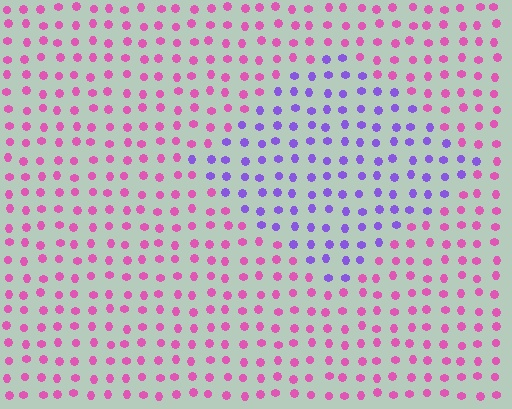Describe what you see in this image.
The image is filled with small pink elements in a uniform arrangement. A diamond-shaped region is visible where the elements are tinted to a slightly different hue, forming a subtle color boundary.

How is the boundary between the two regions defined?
The boundary is defined purely by a slight shift in hue (about 56 degrees). Spacing, size, and orientation are identical on both sides.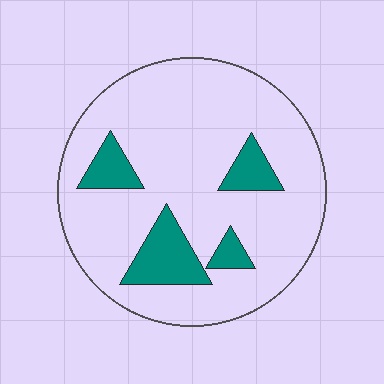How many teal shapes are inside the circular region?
4.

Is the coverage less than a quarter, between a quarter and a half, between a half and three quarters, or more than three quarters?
Less than a quarter.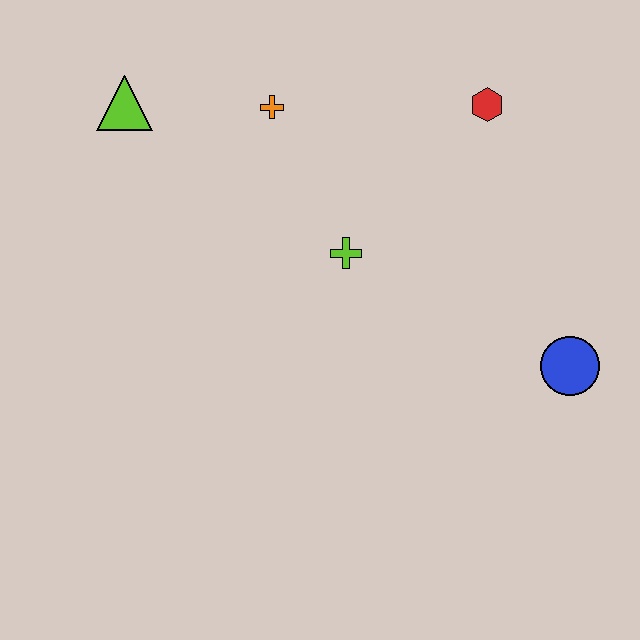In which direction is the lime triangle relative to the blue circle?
The lime triangle is to the left of the blue circle.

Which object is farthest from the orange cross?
The blue circle is farthest from the orange cross.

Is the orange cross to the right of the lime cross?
No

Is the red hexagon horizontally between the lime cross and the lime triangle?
No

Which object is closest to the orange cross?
The lime triangle is closest to the orange cross.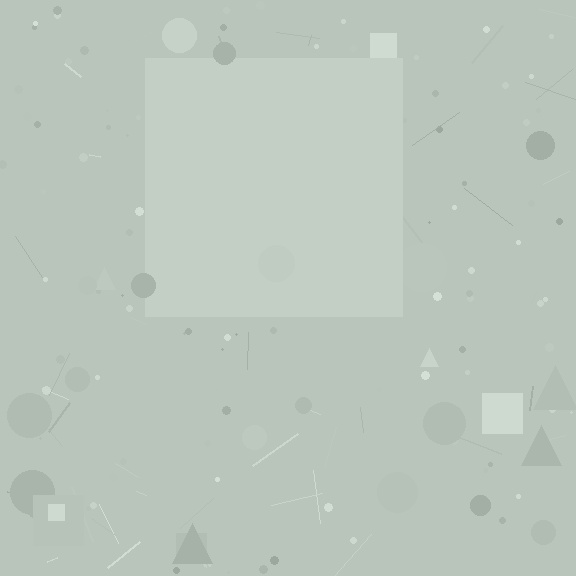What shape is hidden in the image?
A square is hidden in the image.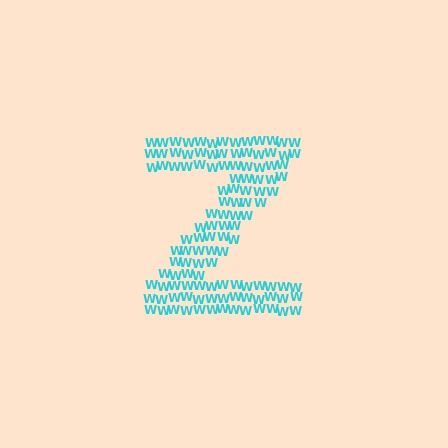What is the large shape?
The large shape is the letter Z.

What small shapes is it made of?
It is made of small letter W's.